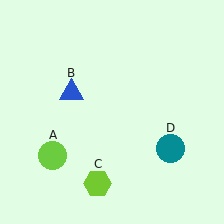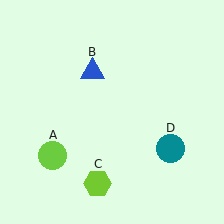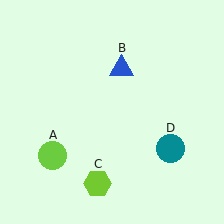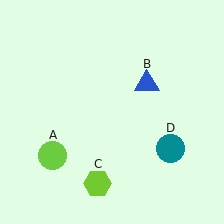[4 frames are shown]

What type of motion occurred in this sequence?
The blue triangle (object B) rotated clockwise around the center of the scene.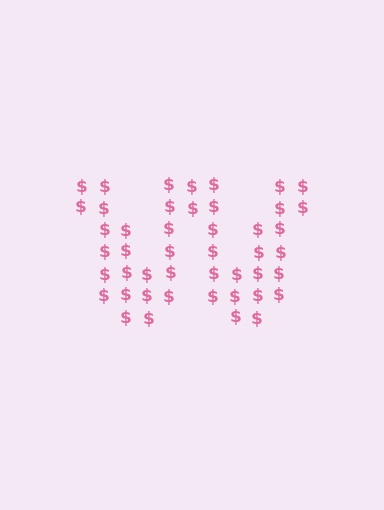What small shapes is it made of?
It is made of small dollar signs.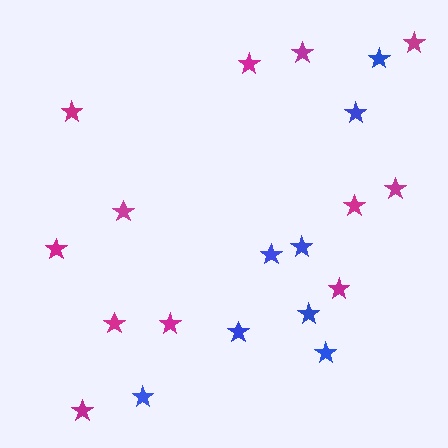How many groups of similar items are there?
There are 2 groups: one group of magenta stars (12) and one group of blue stars (8).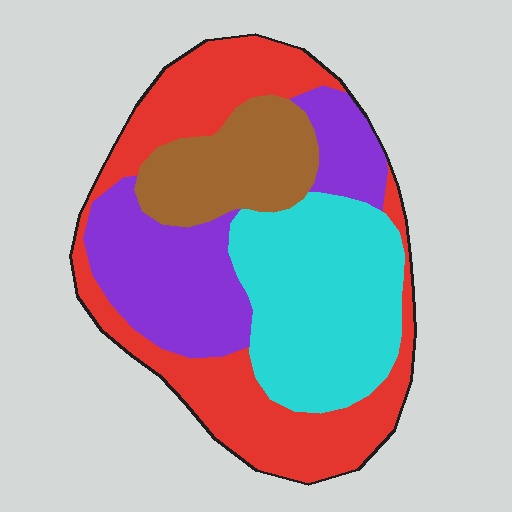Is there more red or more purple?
Red.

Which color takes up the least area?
Brown, at roughly 15%.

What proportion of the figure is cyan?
Cyan covers about 25% of the figure.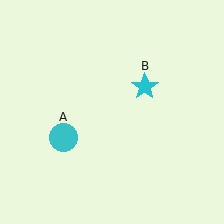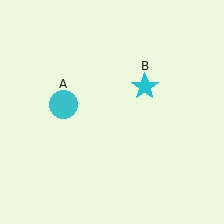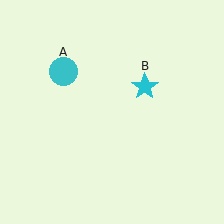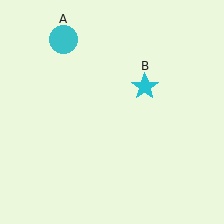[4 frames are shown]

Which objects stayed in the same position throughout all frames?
Cyan star (object B) remained stationary.